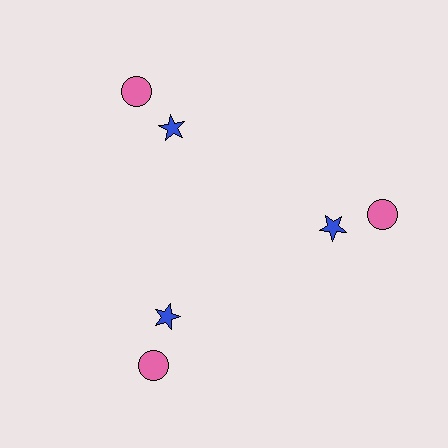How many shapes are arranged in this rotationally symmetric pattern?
There are 6 shapes, arranged in 3 groups of 2.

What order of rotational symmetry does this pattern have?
This pattern has 3-fold rotational symmetry.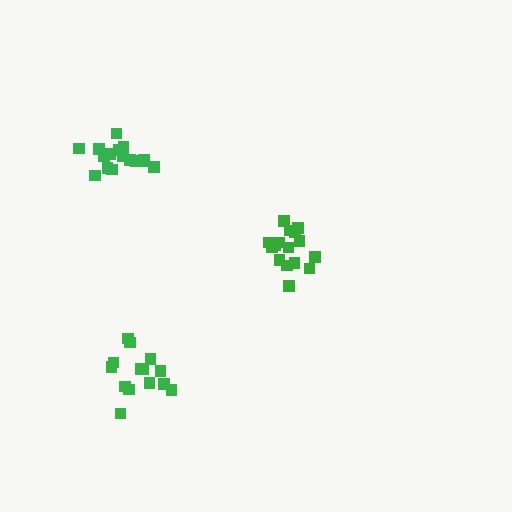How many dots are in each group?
Group 1: 16 dots, Group 2: 17 dots, Group 3: 14 dots (47 total).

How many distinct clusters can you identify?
There are 3 distinct clusters.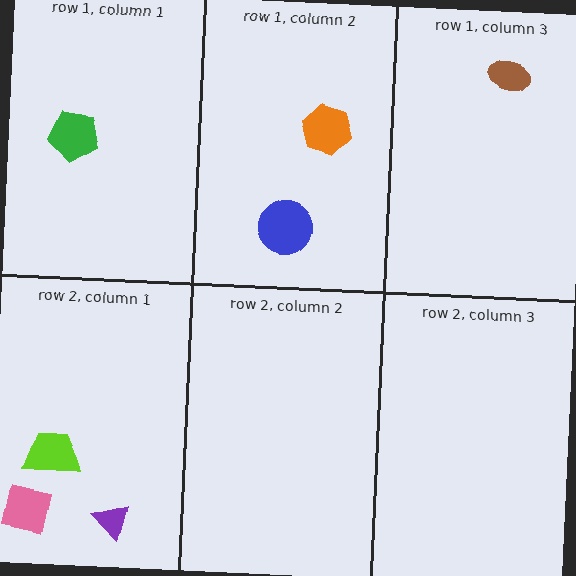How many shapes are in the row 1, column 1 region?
1.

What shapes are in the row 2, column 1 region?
The pink square, the purple triangle, the lime trapezoid.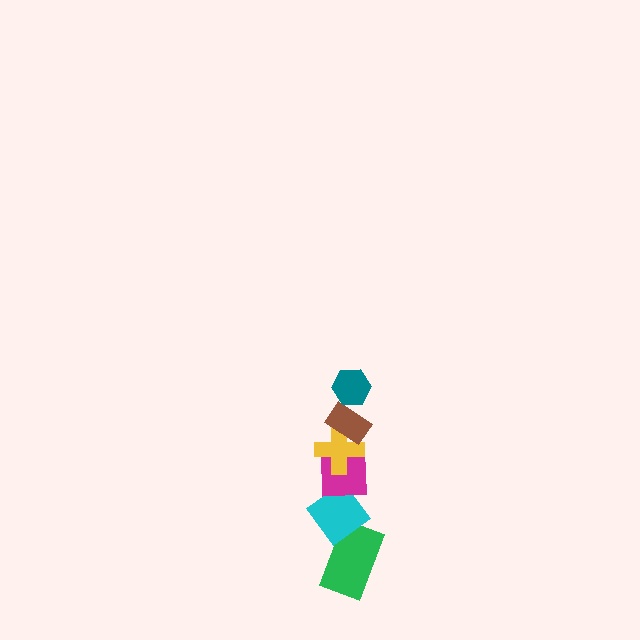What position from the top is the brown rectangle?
The brown rectangle is 2nd from the top.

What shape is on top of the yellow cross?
The brown rectangle is on top of the yellow cross.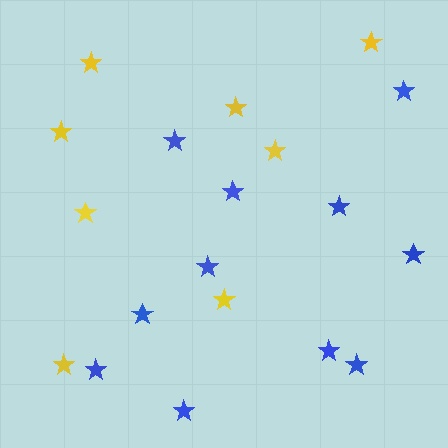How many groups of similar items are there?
There are 2 groups: one group of blue stars (11) and one group of yellow stars (8).